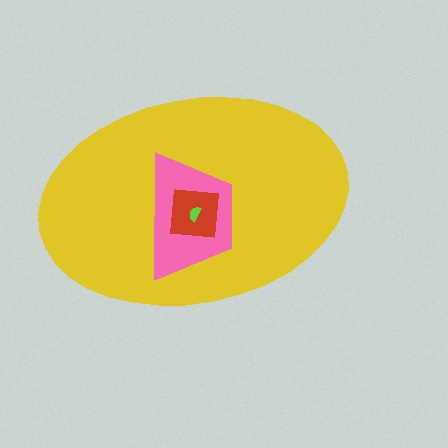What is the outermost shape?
The yellow ellipse.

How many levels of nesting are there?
4.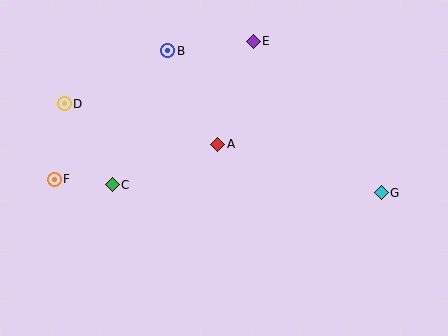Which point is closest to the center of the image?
Point A at (218, 144) is closest to the center.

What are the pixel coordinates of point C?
Point C is at (112, 185).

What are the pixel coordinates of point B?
Point B is at (168, 51).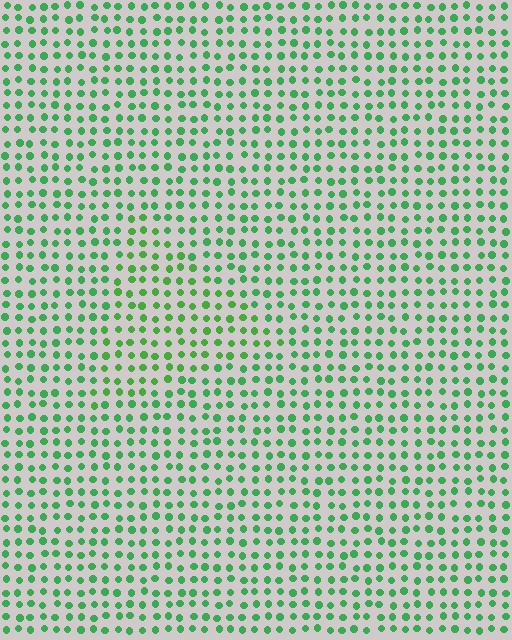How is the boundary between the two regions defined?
The boundary is defined purely by a slight shift in hue (about 20 degrees). Spacing, size, and orientation are identical on both sides.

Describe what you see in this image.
The image is filled with small green elements in a uniform arrangement. A triangle-shaped region is visible where the elements are tinted to a slightly different hue, forming a subtle color boundary.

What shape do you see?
I see a triangle.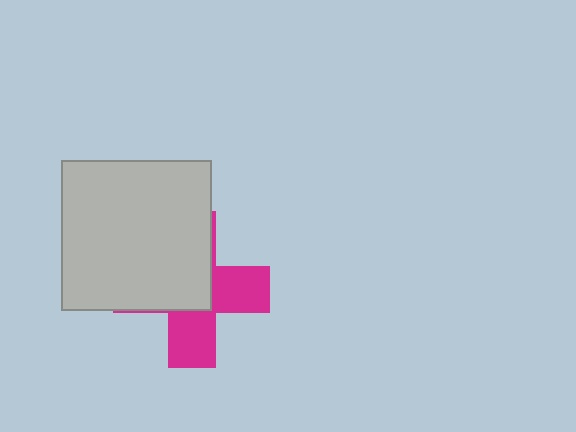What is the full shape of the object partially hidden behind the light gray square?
The partially hidden object is a magenta cross.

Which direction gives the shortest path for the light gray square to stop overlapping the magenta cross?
Moving toward the upper-left gives the shortest separation.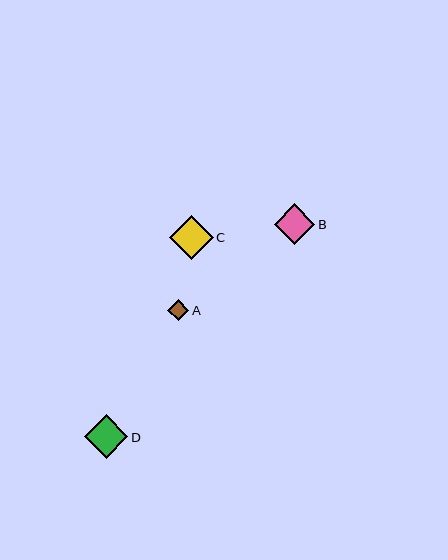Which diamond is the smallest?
Diamond A is the smallest with a size of approximately 21 pixels.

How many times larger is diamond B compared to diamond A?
Diamond B is approximately 1.9 times the size of diamond A.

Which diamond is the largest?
Diamond C is the largest with a size of approximately 44 pixels.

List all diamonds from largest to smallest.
From largest to smallest: C, D, B, A.